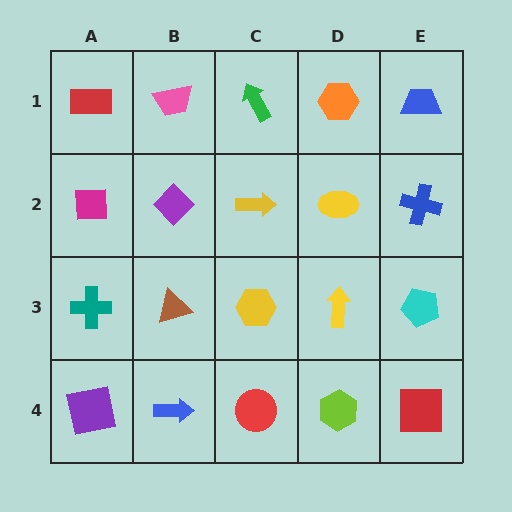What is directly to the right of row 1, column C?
An orange hexagon.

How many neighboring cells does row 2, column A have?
3.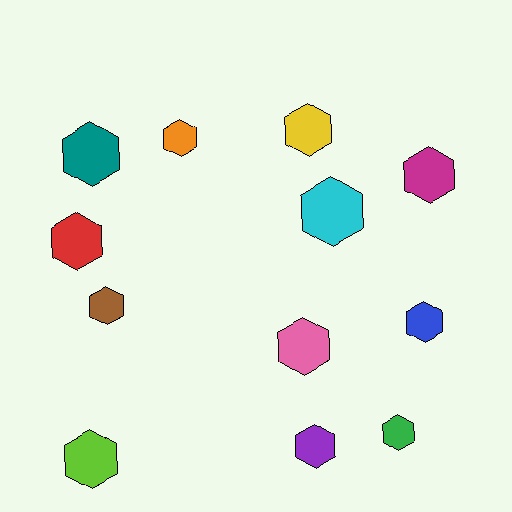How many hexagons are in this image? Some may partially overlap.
There are 12 hexagons.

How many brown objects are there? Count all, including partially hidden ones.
There is 1 brown object.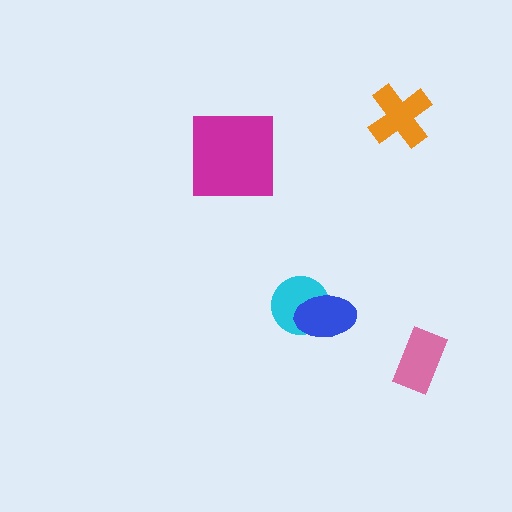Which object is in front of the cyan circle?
The blue ellipse is in front of the cyan circle.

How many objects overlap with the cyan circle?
1 object overlaps with the cyan circle.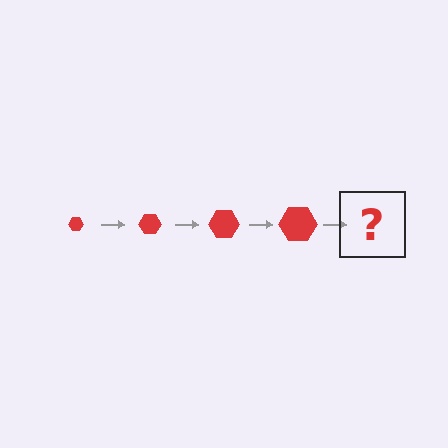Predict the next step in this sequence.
The next step is a red hexagon, larger than the previous one.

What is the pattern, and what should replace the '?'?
The pattern is that the hexagon gets progressively larger each step. The '?' should be a red hexagon, larger than the previous one.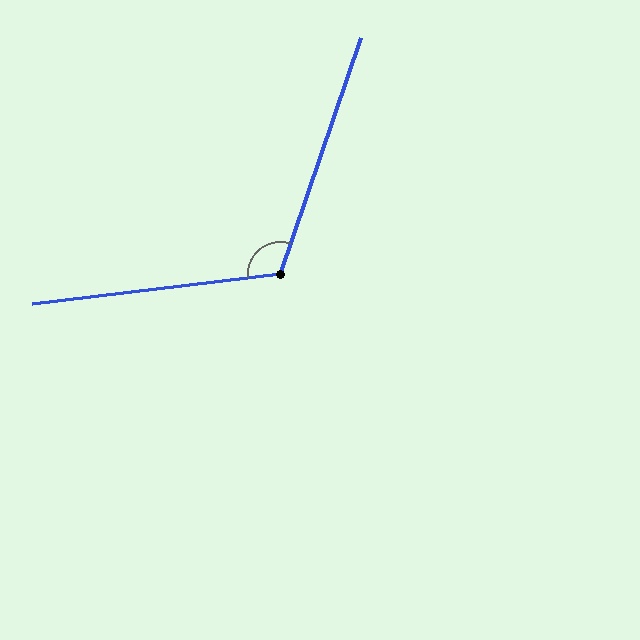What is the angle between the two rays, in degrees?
Approximately 116 degrees.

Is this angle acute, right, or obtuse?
It is obtuse.